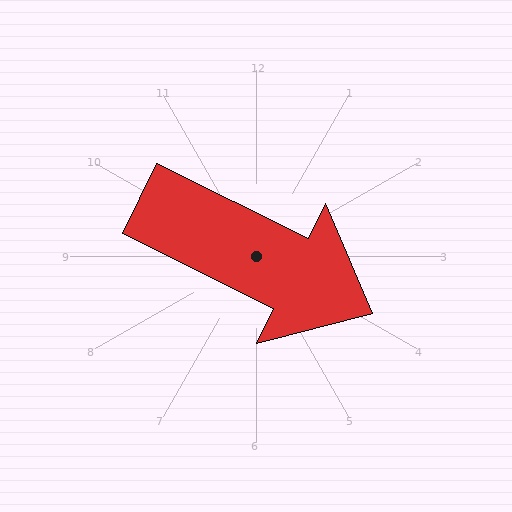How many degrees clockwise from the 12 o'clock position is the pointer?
Approximately 116 degrees.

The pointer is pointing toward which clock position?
Roughly 4 o'clock.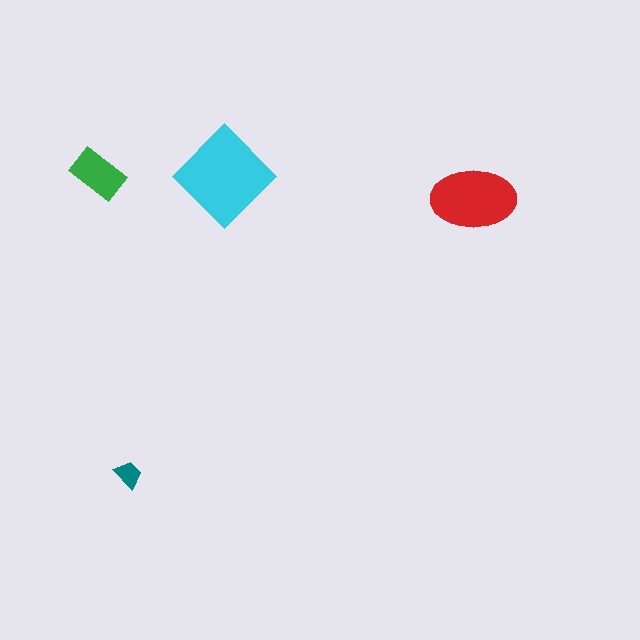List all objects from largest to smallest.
The cyan diamond, the red ellipse, the green rectangle, the teal trapezoid.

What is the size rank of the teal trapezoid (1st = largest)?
4th.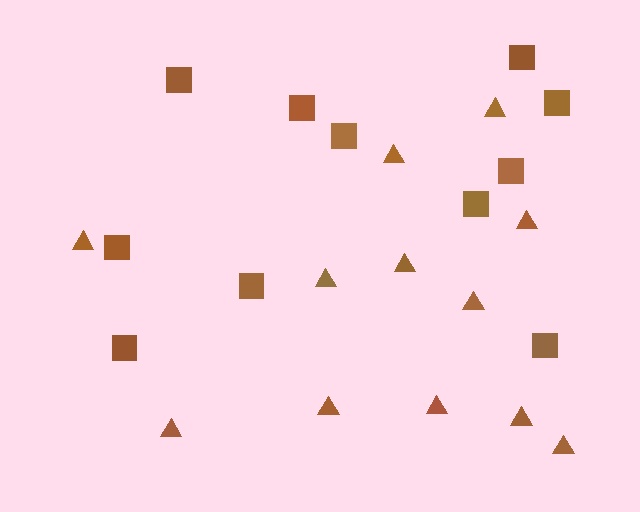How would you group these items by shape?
There are 2 groups: one group of triangles (12) and one group of squares (11).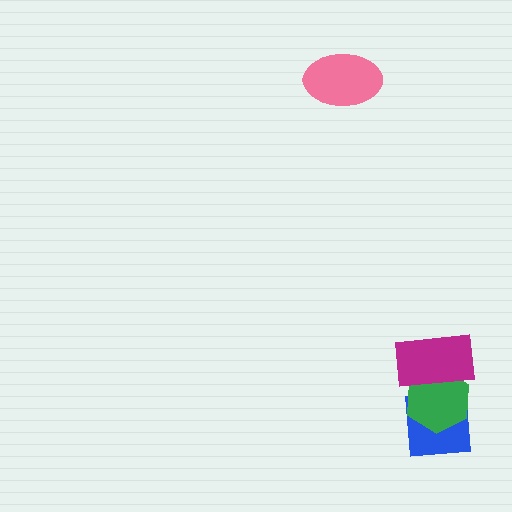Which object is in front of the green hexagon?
The magenta rectangle is in front of the green hexagon.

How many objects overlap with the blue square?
1 object overlaps with the blue square.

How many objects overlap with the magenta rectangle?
1 object overlaps with the magenta rectangle.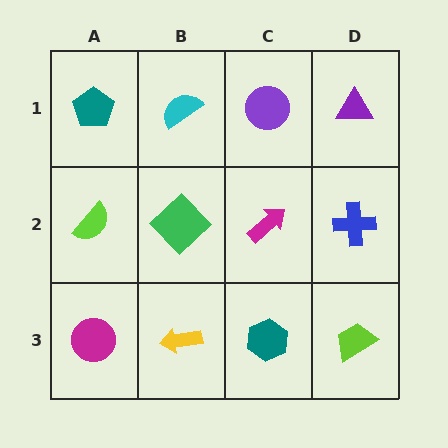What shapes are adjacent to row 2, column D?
A purple triangle (row 1, column D), a lime trapezoid (row 3, column D), a magenta arrow (row 2, column C).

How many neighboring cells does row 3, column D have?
2.